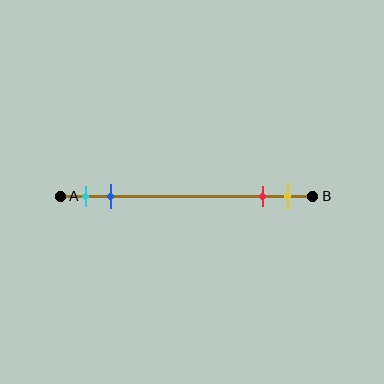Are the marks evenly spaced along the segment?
No, the marks are not evenly spaced.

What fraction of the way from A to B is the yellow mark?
The yellow mark is approximately 90% (0.9) of the way from A to B.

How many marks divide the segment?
There are 4 marks dividing the segment.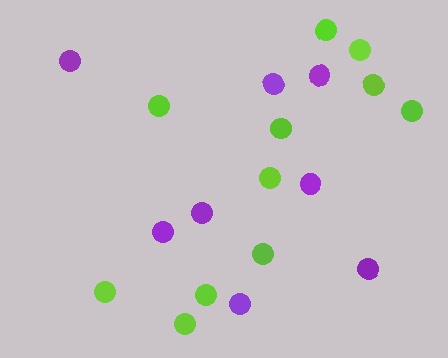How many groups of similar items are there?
There are 2 groups: one group of purple circles (8) and one group of lime circles (11).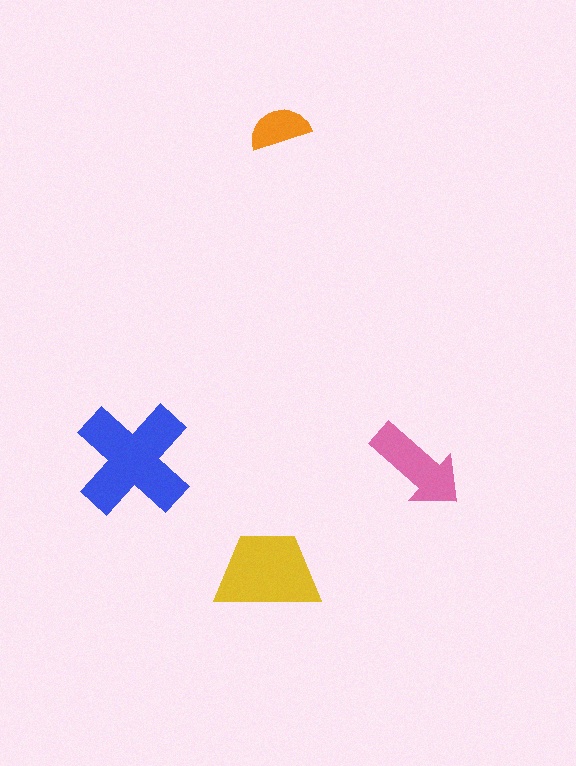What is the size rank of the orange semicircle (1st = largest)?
4th.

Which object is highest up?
The orange semicircle is topmost.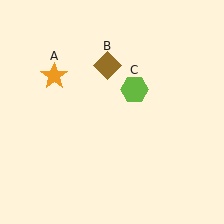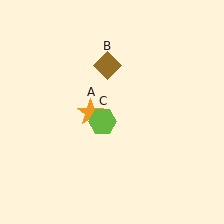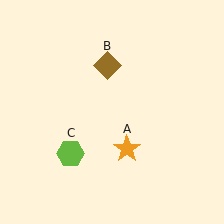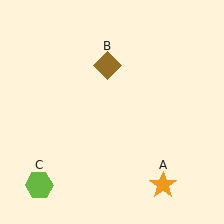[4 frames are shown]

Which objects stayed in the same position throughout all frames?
Brown diamond (object B) remained stationary.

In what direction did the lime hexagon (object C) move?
The lime hexagon (object C) moved down and to the left.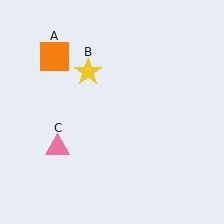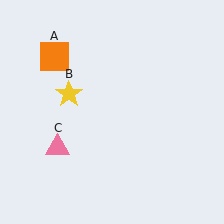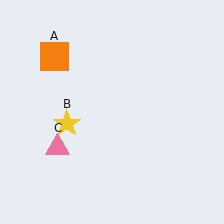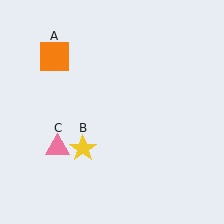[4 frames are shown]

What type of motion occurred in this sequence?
The yellow star (object B) rotated counterclockwise around the center of the scene.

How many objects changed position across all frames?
1 object changed position: yellow star (object B).